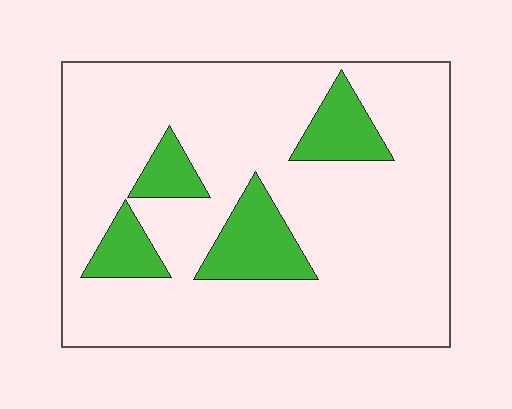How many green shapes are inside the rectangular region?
4.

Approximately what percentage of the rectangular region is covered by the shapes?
Approximately 15%.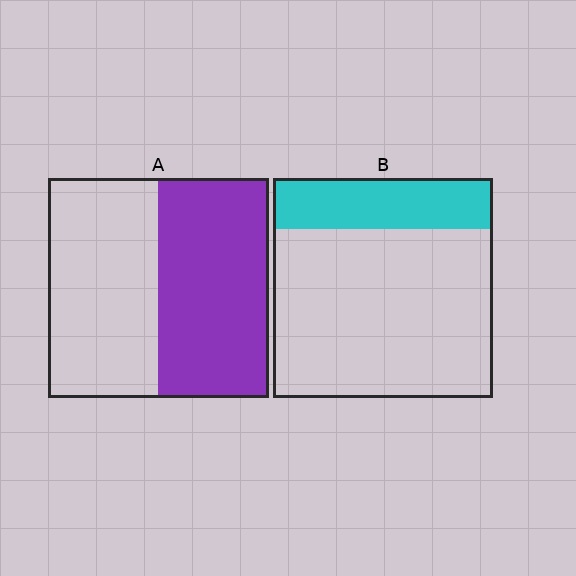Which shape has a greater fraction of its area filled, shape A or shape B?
Shape A.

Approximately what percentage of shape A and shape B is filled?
A is approximately 50% and B is approximately 25%.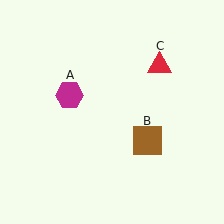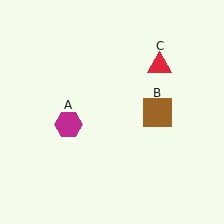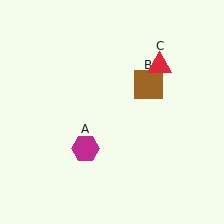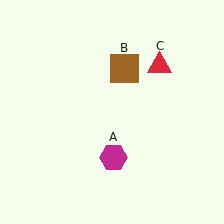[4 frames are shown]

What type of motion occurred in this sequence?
The magenta hexagon (object A), brown square (object B) rotated counterclockwise around the center of the scene.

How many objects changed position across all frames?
2 objects changed position: magenta hexagon (object A), brown square (object B).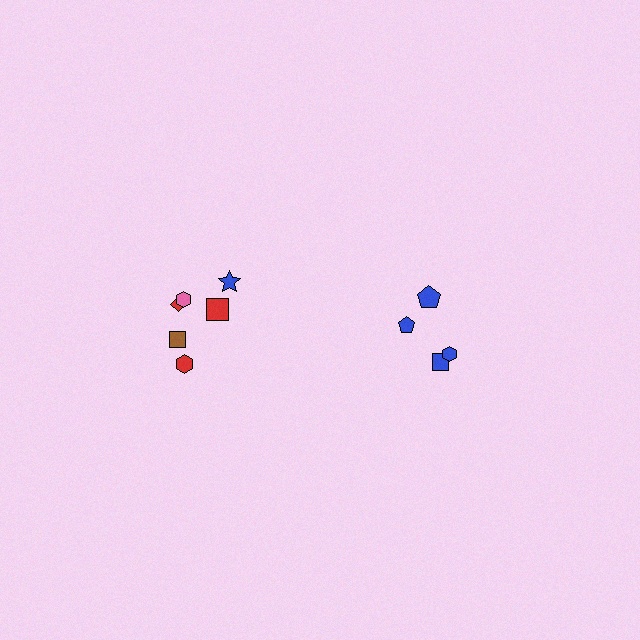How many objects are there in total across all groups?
There are 10 objects.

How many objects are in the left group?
There are 6 objects.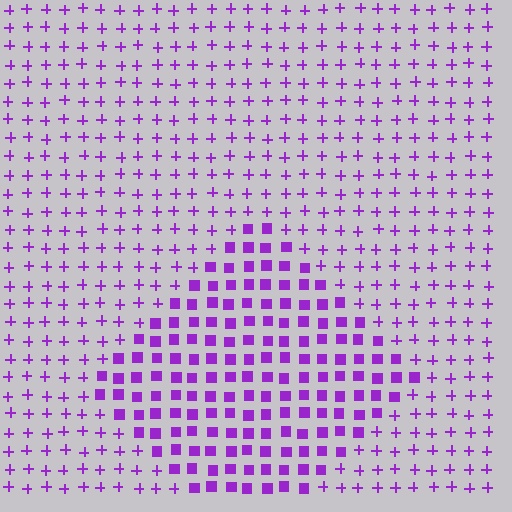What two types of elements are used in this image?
The image uses squares inside the diamond region and plus signs outside it.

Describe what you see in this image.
The image is filled with small purple elements arranged in a uniform grid. A diamond-shaped region contains squares, while the surrounding area contains plus signs. The boundary is defined purely by the change in element shape.